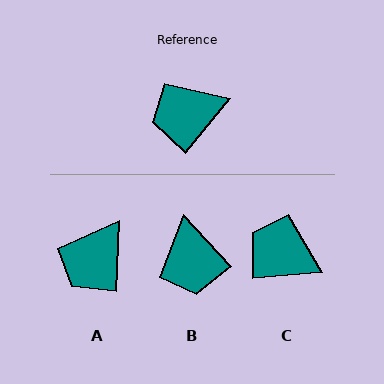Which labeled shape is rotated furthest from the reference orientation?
B, about 82 degrees away.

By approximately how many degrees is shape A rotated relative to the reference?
Approximately 37 degrees counter-clockwise.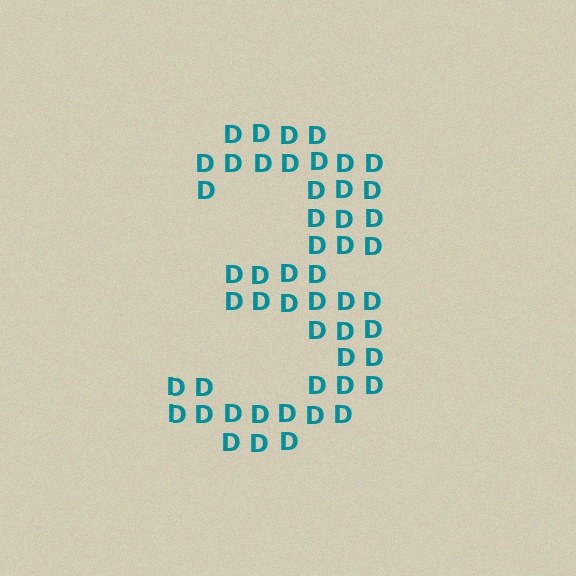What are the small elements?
The small elements are letter D's.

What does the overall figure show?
The overall figure shows the digit 3.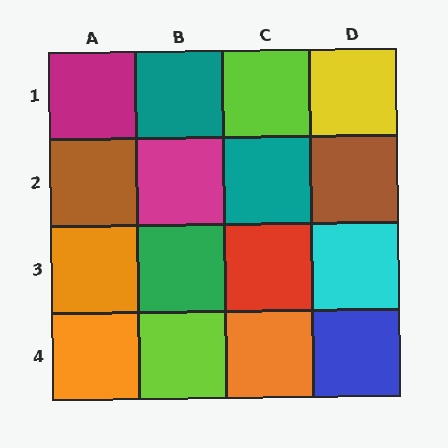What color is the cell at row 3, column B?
Green.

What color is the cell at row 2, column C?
Teal.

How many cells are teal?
2 cells are teal.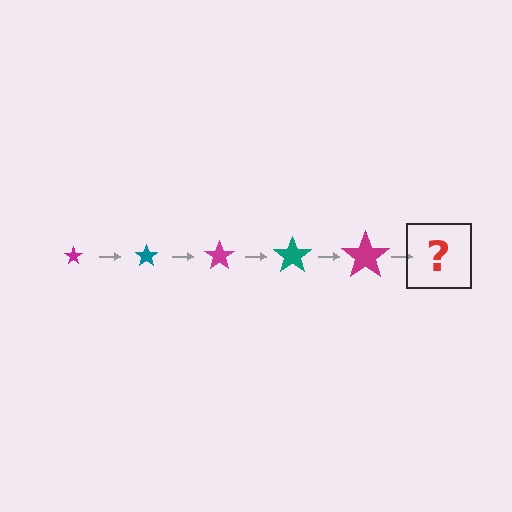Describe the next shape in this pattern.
It should be a teal star, larger than the previous one.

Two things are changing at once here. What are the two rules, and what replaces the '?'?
The two rules are that the star grows larger each step and the color cycles through magenta and teal. The '?' should be a teal star, larger than the previous one.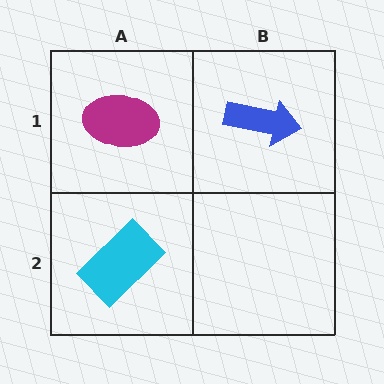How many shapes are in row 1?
2 shapes.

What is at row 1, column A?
A magenta ellipse.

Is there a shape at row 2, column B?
No, that cell is empty.